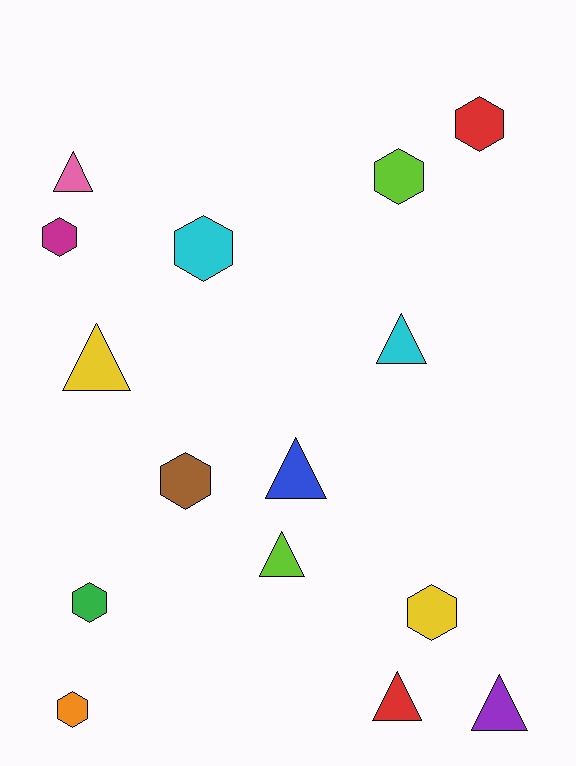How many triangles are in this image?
There are 7 triangles.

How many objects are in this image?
There are 15 objects.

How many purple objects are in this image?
There is 1 purple object.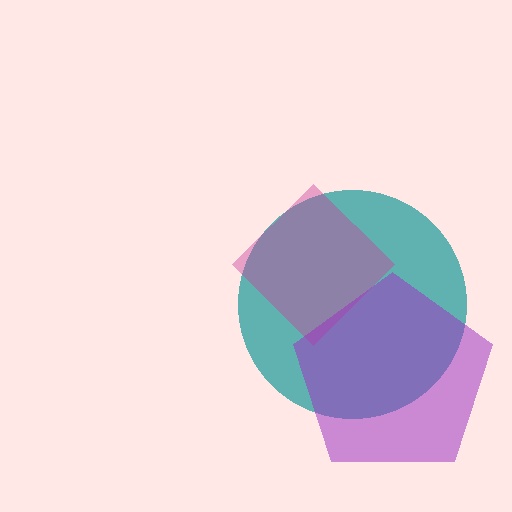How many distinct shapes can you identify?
There are 3 distinct shapes: a teal circle, a magenta diamond, a purple pentagon.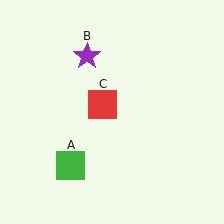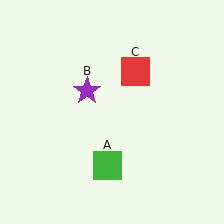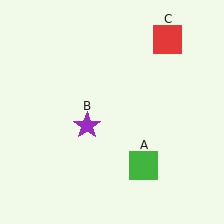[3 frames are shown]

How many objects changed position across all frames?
3 objects changed position: green square (object A), purple star (object B), red square (object C).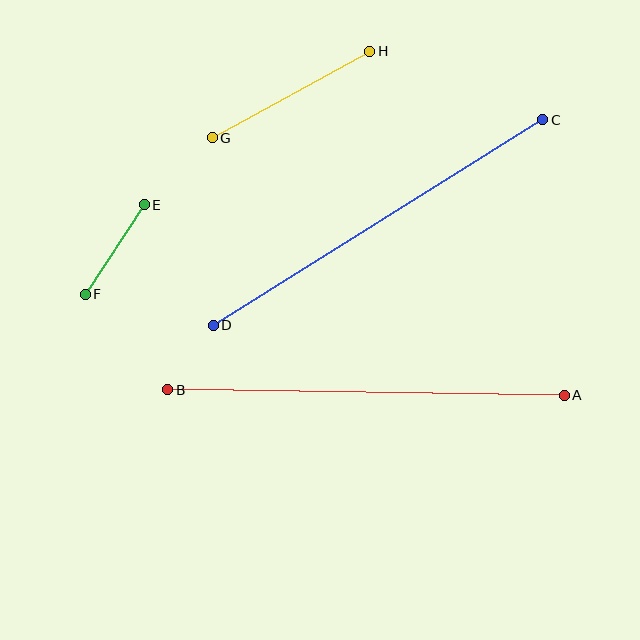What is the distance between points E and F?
The distance is approximately 107 pixels.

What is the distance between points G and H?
The distance is approximately 180 pixels.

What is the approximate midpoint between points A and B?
The midpoint is at approximately (366, 393) pixels.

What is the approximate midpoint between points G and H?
The midpoint is at approximately (291, 94) pixels.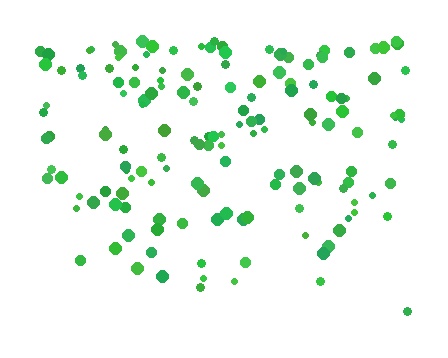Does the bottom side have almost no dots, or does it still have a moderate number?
Still a moderate number, just noticeably fewer than the top.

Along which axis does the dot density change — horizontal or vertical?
Vertical.